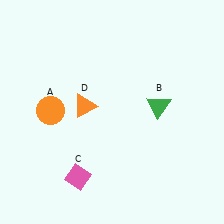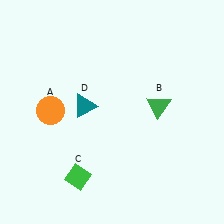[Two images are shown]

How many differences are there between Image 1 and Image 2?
There are 2 differences between the two images.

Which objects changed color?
C changed from pink to green. D changed from orange to teal.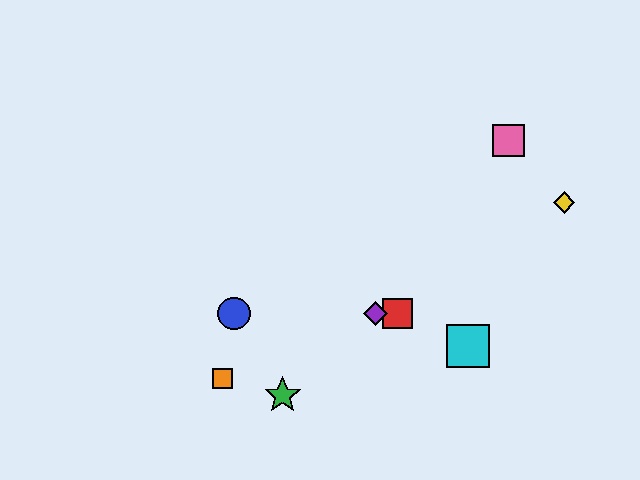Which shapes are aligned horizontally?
The red square, the blue circle, the purple diamond are aligned horizontally.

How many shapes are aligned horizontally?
3 shapes (the red square, the blue circle, the purple diamond) are aligned horizontally.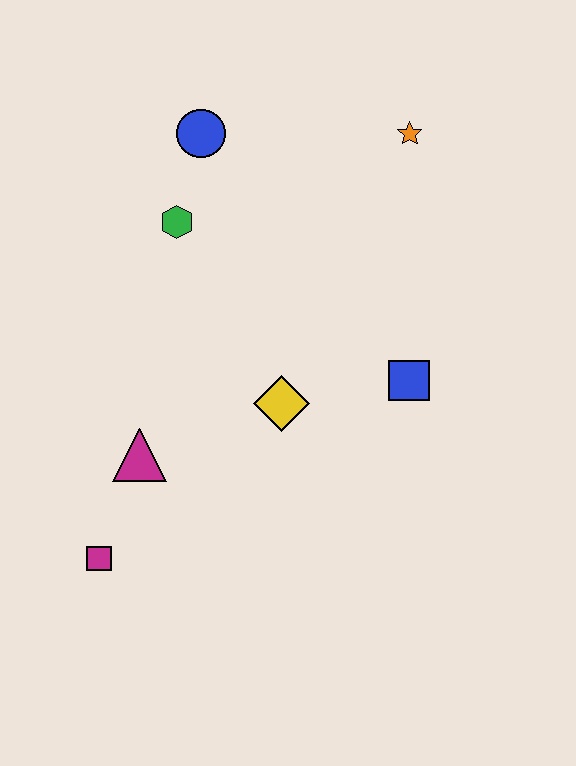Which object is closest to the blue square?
The yellow diamond is closest to the blue square.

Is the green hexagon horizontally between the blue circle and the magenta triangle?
Yes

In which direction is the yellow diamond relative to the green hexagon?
The yellow diamond is below the green hexagon.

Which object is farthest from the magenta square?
The orange star is farthest from the magenta square.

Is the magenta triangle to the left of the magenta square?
No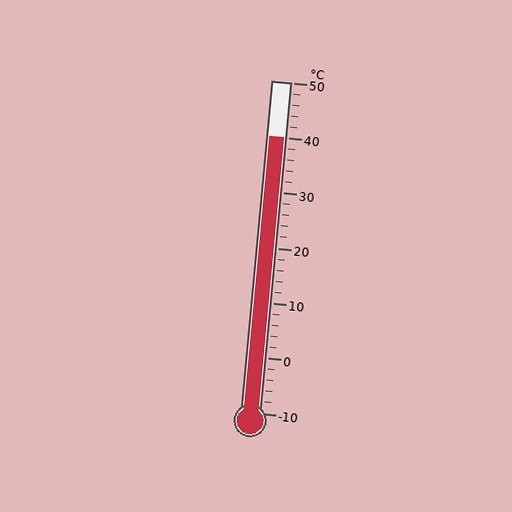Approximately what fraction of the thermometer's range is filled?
The thermometer is filled to approximately 85% of its range.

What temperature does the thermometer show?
The thermometer shows approximately 40°C.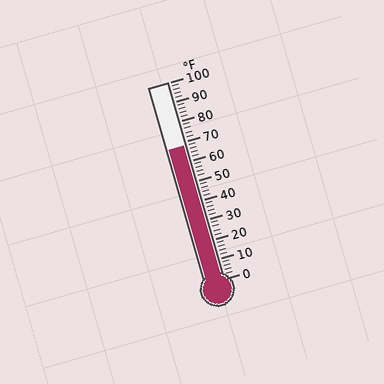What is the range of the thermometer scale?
The thermometer scale ranges from 0°F to 100°F.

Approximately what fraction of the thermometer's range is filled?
The thermometer is filled to approximately 70% of its range.